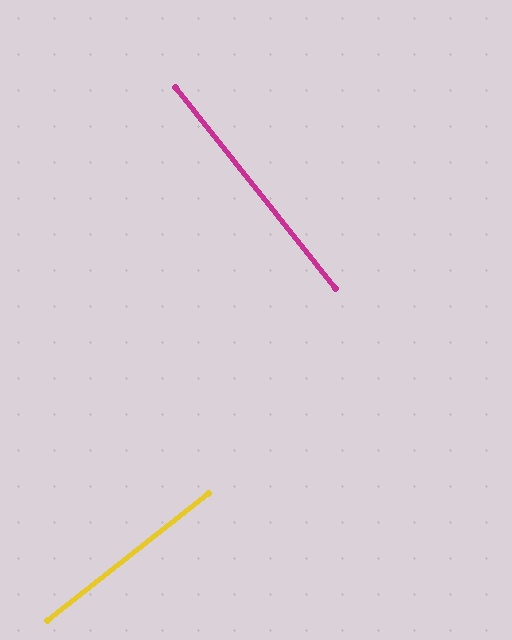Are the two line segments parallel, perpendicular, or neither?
Perpendicular — they meet at approximately 90°.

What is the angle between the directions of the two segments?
Approximately 90 degrees.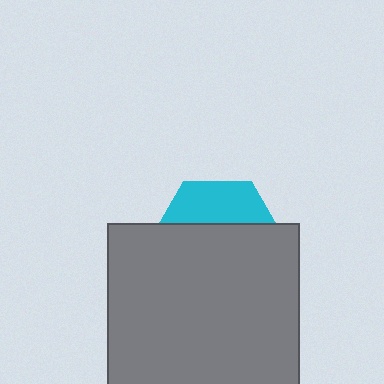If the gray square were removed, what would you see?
You would see the complete cyan hexagon.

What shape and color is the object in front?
The object in front is a gray square.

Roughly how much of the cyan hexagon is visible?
A small part of it is visible (roughly 32%).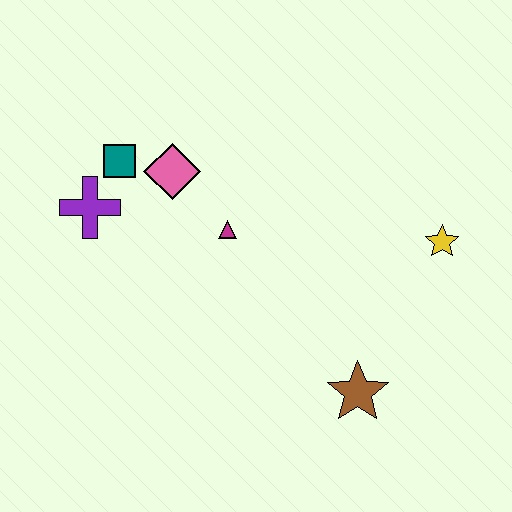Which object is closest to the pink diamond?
The teal square is closest to the pink diamond.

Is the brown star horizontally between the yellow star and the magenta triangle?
Yes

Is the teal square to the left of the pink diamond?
Yes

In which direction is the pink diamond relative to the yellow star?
The pink diamond is to the left of the yellow star.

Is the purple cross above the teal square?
No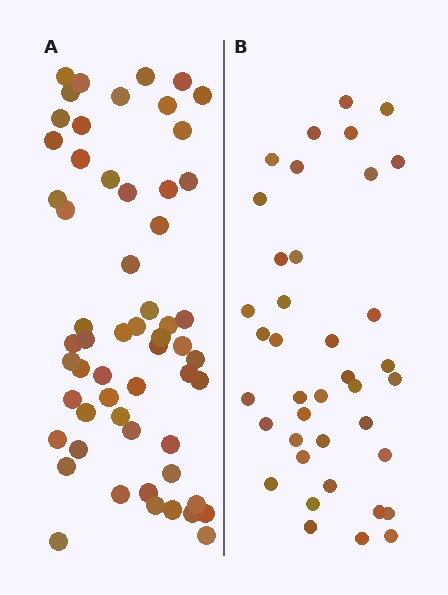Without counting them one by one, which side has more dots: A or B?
Region A (the left region) has more dots.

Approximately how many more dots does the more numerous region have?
Region A has approximately 20 more dots than region B.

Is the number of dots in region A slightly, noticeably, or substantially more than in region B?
Region A has substantially more. The ratio is roughly 1.5 to 1.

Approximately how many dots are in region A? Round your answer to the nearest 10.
About 60 dots. (The exact count is 58, which rounds to 60.)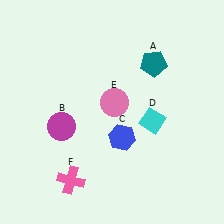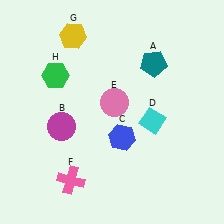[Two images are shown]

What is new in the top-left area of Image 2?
A yellow hexagon (G) was added in the top-left area of Image 2.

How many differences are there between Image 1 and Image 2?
There are 2 differences between the two images.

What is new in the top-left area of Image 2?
A green hexagon (H) was added in the top-left area of Image 2.